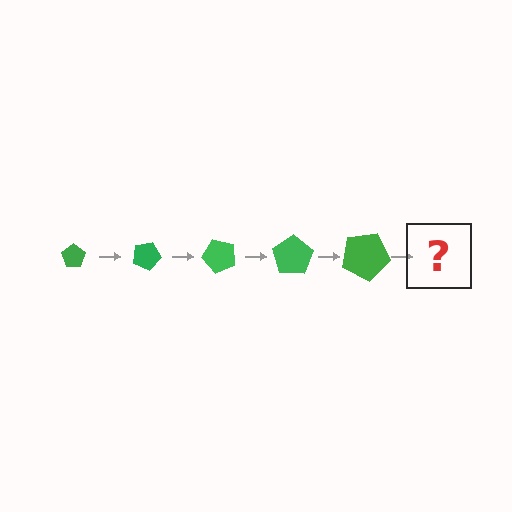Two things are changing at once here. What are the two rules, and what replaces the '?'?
The two rules are that the pentagon grows larger each step and it rotates 25 degrees each step. The '?' should be a pentagon, larger than the previous one and rotated 125 degrees from the start.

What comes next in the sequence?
The next element should be a pentagon, larger than the previous one and rotated 125 degrees from the start.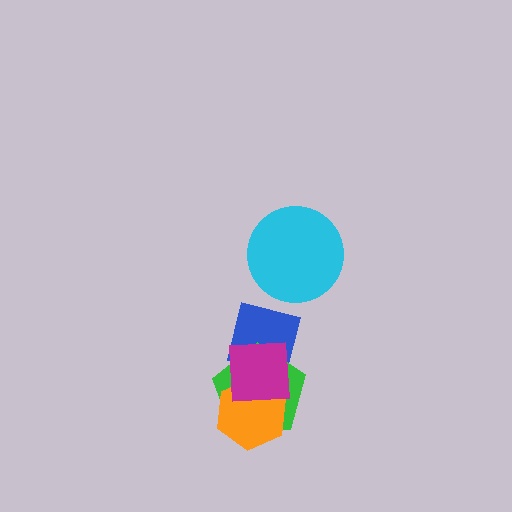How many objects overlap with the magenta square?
3 objects overlap with the magenta square.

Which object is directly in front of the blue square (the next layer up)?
The green pentagon is directly in front of the blue square.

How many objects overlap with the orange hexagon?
2 objects overlap with the orange hexagon.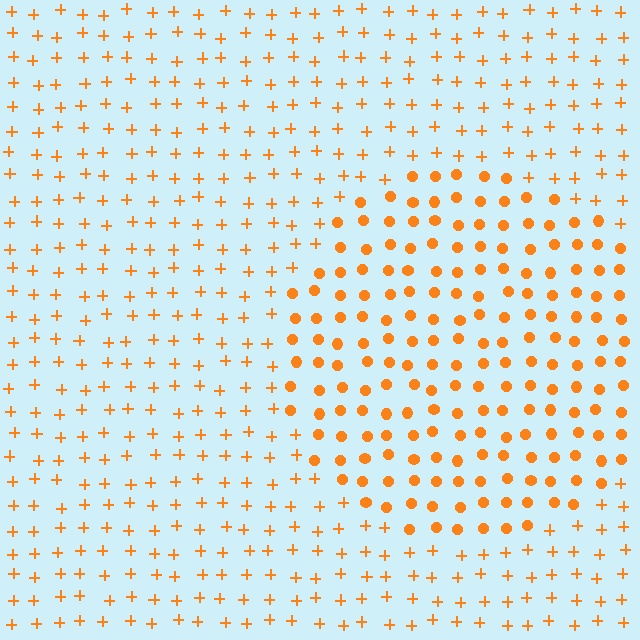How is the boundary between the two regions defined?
The boundary is defined by a change in element shape: circles inside vs. plus signs outside. All elements share the same color and spacing.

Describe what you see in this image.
The image is filled with small orange elements arranged in a uniform grid. A circle-shaped region contains circles, while the surrounding area contains plus signs. The boundary is defined purely by the change in element shape.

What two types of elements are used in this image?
The image uses circles inside the circle region and plus signs outside it.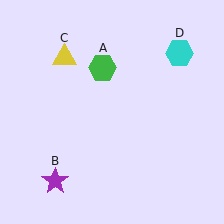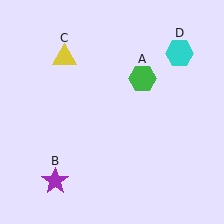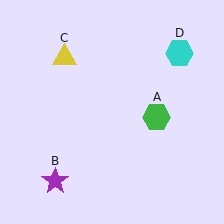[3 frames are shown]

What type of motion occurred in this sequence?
The green hexagon (object A) rotated clockwise around the center of the scene.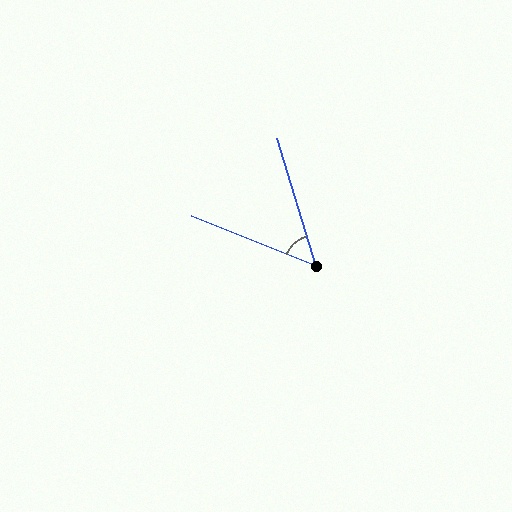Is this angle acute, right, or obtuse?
It is acute.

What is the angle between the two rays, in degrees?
Approximately 51 degrees.